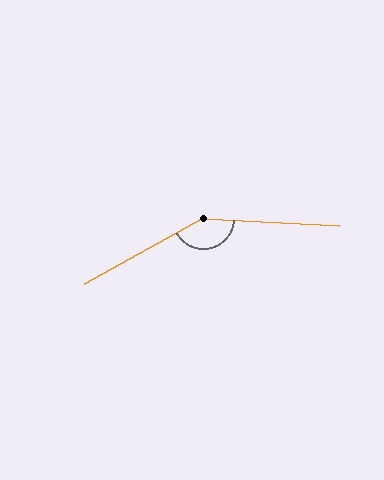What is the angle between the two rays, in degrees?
Approximately 148 degrees.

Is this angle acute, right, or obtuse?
It is obtuse.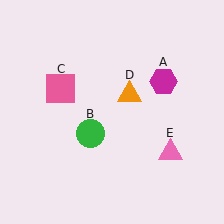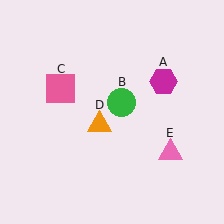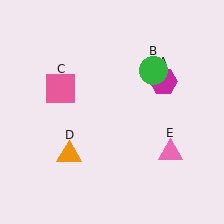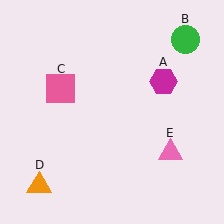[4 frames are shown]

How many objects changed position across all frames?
2 objects changed position: green circle (object B), orange triangle (object D).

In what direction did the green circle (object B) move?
The green circle (object B) moved up and to the right.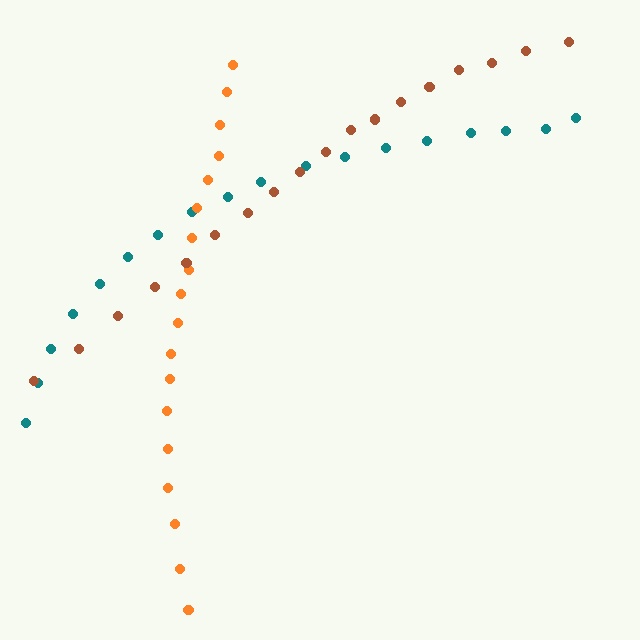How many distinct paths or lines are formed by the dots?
There are 3 distinct paths.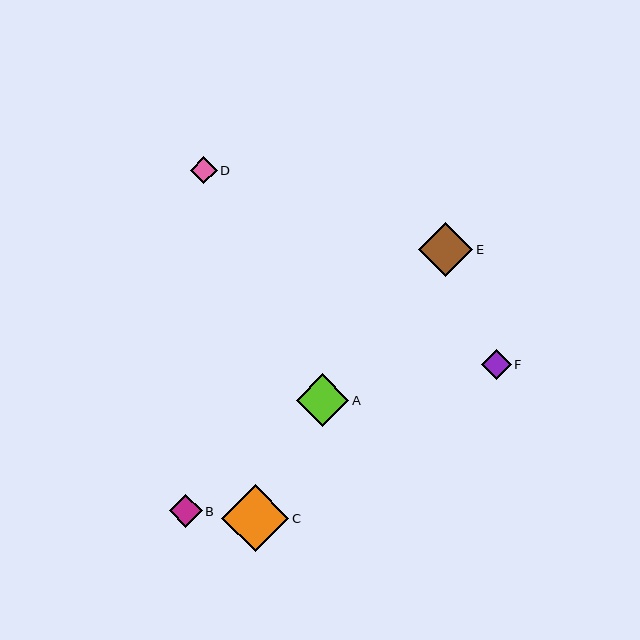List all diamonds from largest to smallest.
From largest to smallest: C, E, A, B, F, D.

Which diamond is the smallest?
Diamond D is the smallest with a size of approximately 27 pixels.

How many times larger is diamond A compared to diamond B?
Diamond A is approximately 1.6 times the size of diamond B.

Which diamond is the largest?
Diamond C is the largest with a size of approximately 67 pixels.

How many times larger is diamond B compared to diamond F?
Diamond B is approximately 1.1 times the size of diamond F.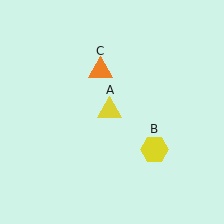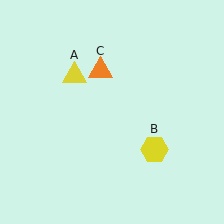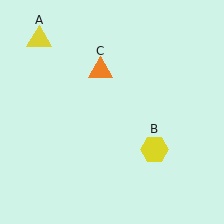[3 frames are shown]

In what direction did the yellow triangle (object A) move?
The yellow triangle (object A) moved up and to the left.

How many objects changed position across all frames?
1 object changed position: yellow triangle (object A).